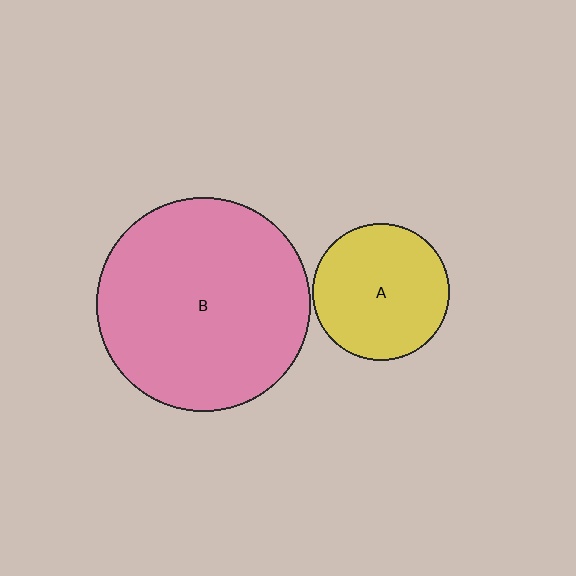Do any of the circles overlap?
No, none of the circles overlap.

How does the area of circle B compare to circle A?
Approximately 2.5 times.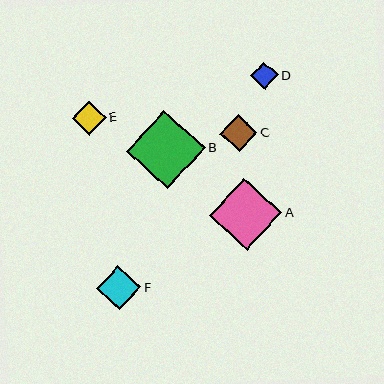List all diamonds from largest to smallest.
From largest to smallest: B, A, F, C, E, D.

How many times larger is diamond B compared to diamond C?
Diamond B is approximately 2.1 times the size of diamond C.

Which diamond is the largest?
Diamond B is the largest with a size of approximately 78 pixels.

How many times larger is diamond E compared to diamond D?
Diamond E is approximately 1.2 times the size of diamond D.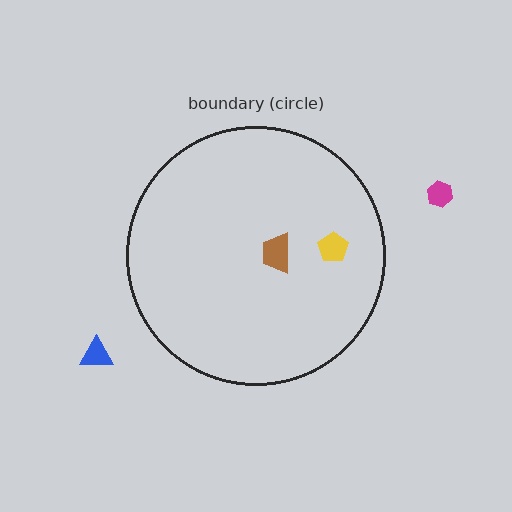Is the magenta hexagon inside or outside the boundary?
Outside.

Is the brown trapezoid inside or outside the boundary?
Inside.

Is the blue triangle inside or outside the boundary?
Outside.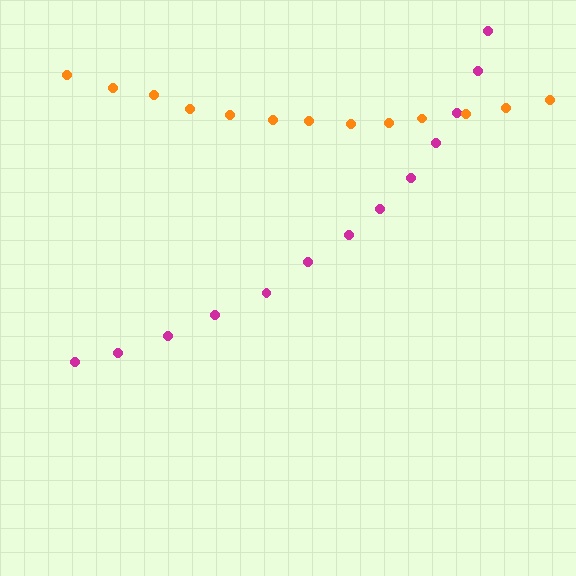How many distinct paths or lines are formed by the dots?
There are 2 distinct paths.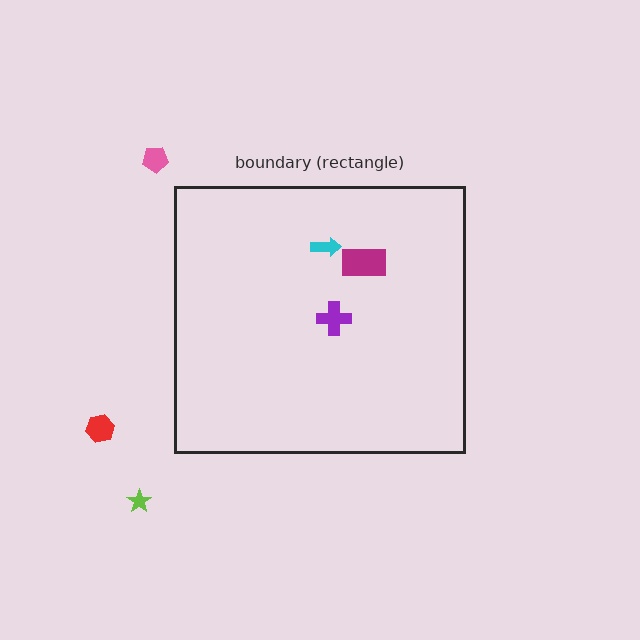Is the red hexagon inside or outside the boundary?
Outside.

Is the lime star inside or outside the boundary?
Outside.